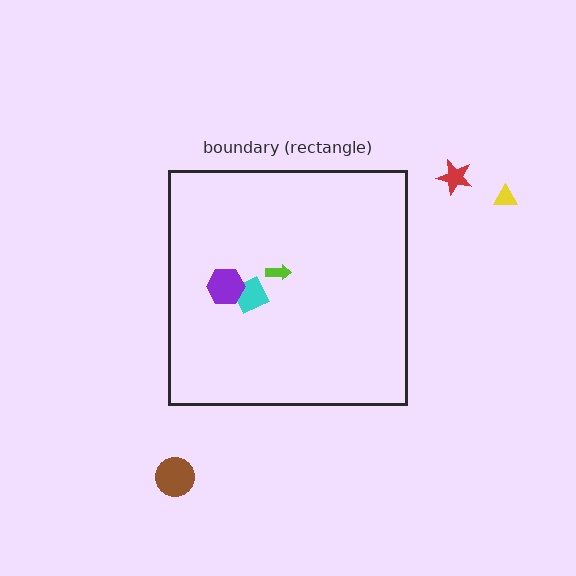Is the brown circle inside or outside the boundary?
Outside.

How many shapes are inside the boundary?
3 inside, 3 outside.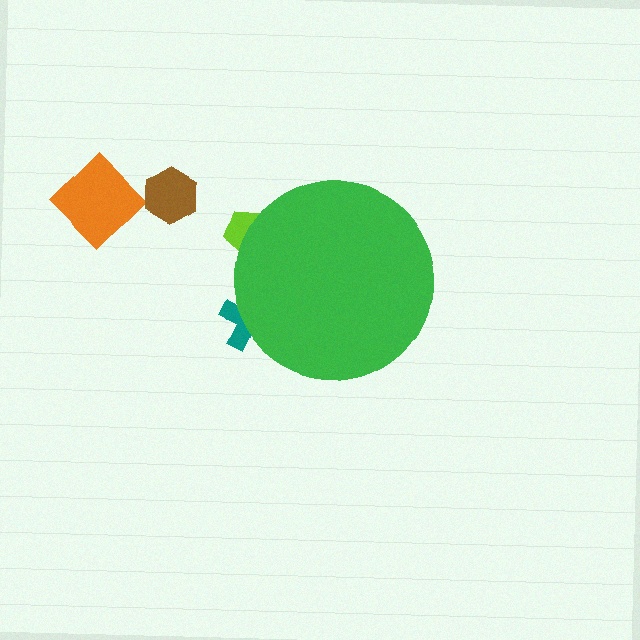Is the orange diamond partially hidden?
No, the orange diamond is fully visible.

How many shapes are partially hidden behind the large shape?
2 shapes are partially hidden.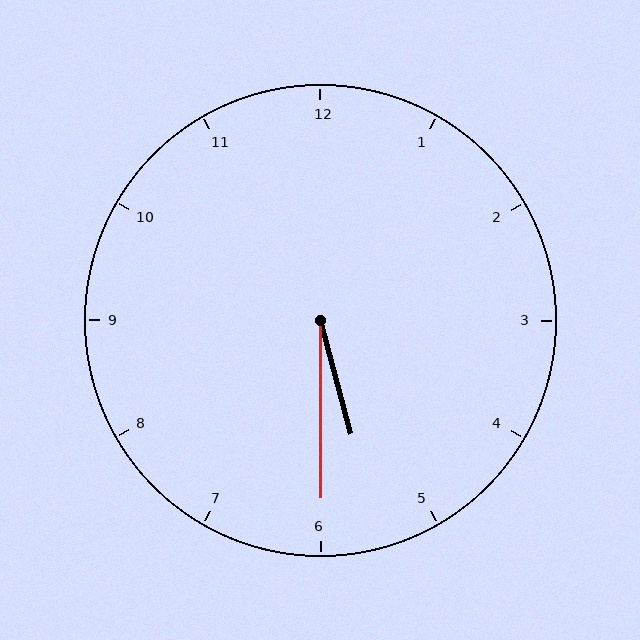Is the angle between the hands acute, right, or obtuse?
It is acute.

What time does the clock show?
5:30.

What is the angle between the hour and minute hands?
Approximately 15 degrees.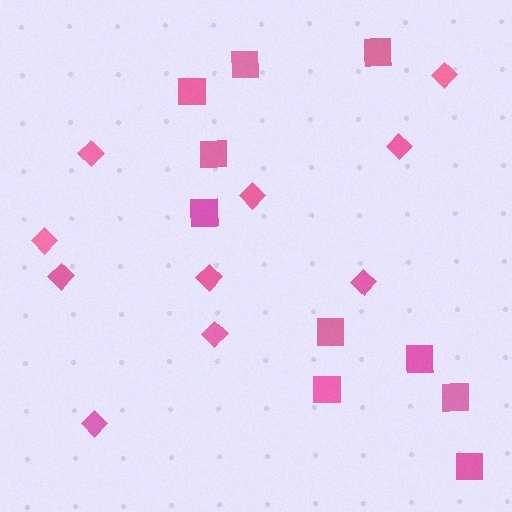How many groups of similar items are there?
There are 2 groups: one group of squares (10) and one group of diamonds (10).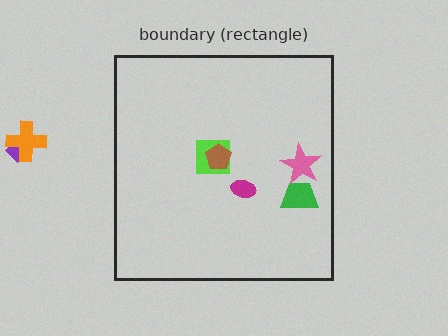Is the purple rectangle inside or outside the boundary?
Outside.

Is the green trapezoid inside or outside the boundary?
Inside.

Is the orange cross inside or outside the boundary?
Outside.